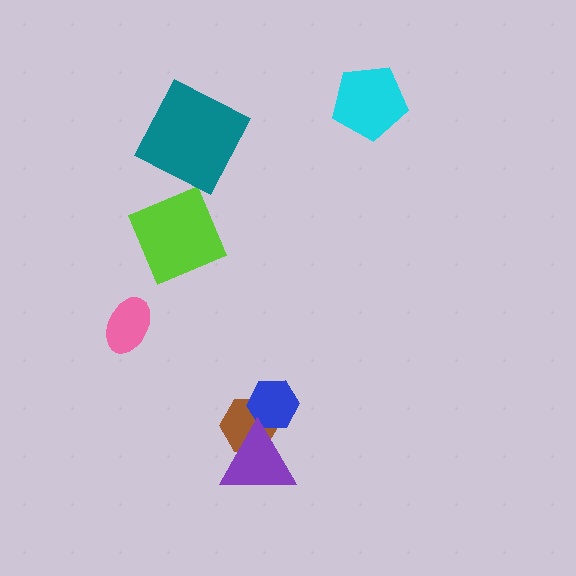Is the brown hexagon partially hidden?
Yes, it is partially covered by another shape.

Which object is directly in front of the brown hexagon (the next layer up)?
The blue hexagon is directly in front of the brown hexagon.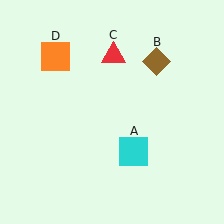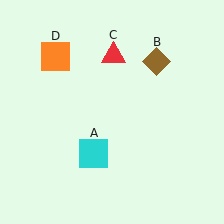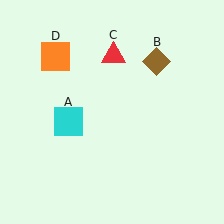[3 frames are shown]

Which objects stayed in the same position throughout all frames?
Brown diamond (object B) and red triangle (object C) and orange square (object D) remained stationary.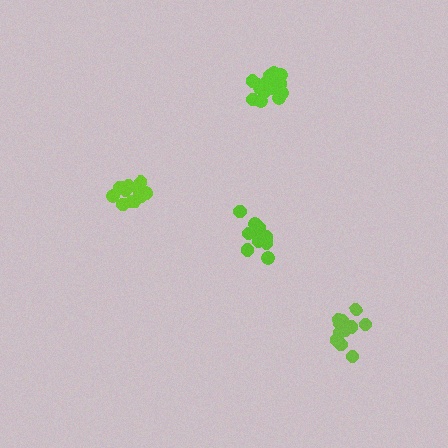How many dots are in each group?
Group 1: 17 dots, Group 2: 11 dots, Group 3: 12 dots, Group 4: 17 dots (57 total).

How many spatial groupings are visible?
There are 4 spatial groupings.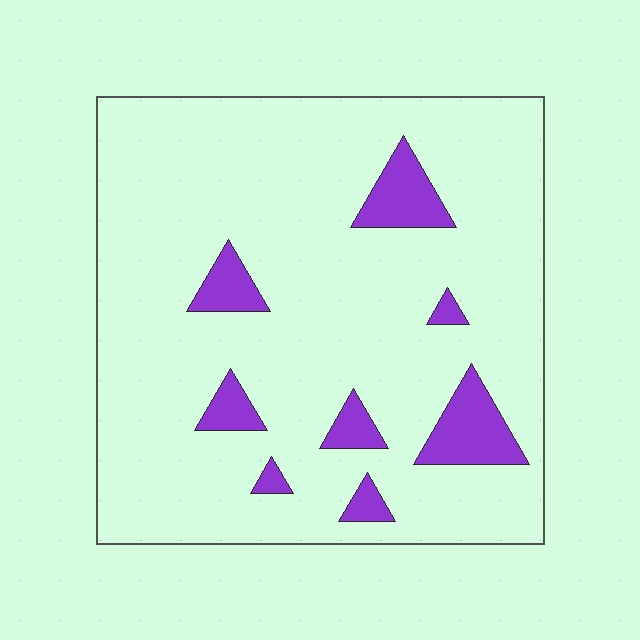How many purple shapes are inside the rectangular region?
8.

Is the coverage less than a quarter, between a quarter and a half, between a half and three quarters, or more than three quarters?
Less than a quarter.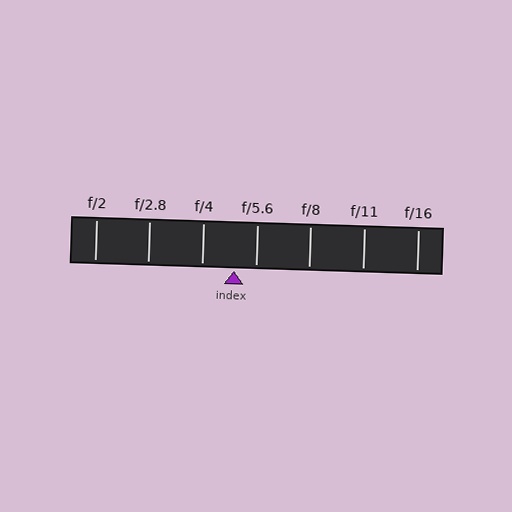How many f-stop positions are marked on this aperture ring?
There are 7 f-stop positions marked.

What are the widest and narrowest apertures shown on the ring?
The widest aperture shown is f/2 and the narrowest is f/16.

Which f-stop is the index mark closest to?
The index mark is closest to f/5.6.